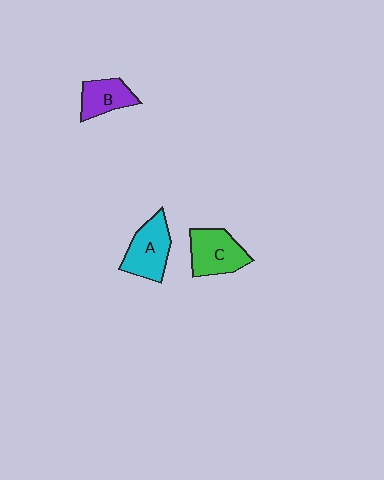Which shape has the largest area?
Shape A (cyan).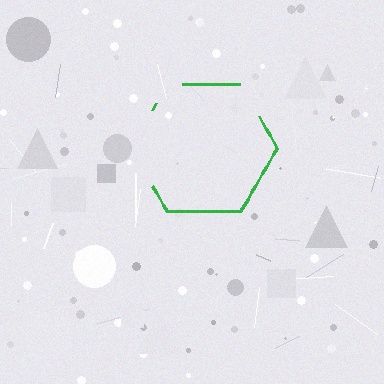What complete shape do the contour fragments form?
The contour fragments form a hexagon.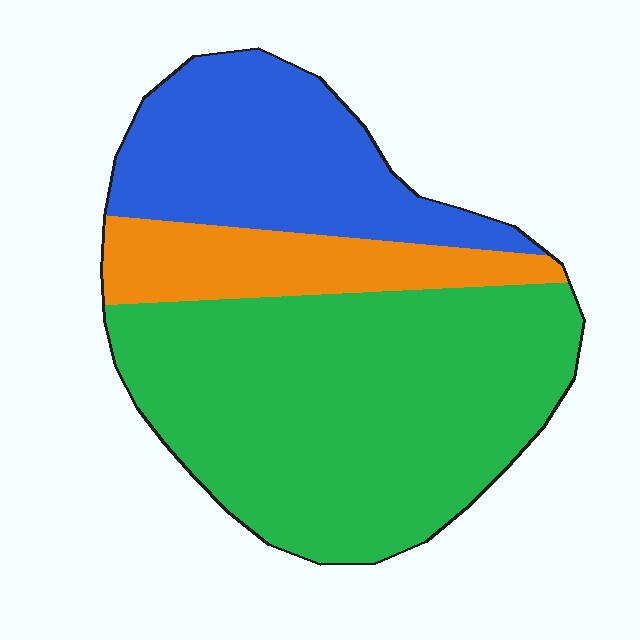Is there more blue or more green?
Green.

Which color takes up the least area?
Orange, at roughly 15%.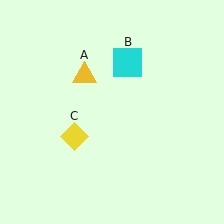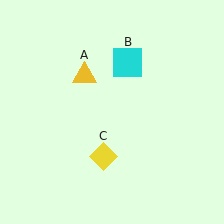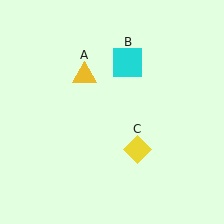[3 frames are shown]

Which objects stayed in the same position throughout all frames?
Yellow triangle (object A) and cyan square (object B) remained stationary.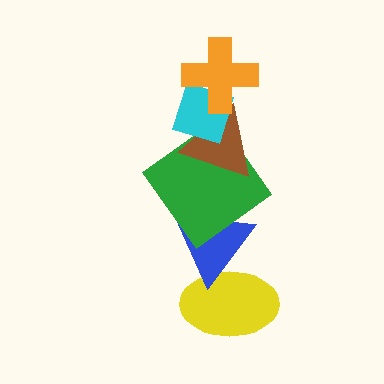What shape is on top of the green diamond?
The brown triangle is on top of the green diamond.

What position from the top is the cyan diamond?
The cyan diamond is 2nd from the top.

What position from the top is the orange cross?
The orange cross is 1st from the top.